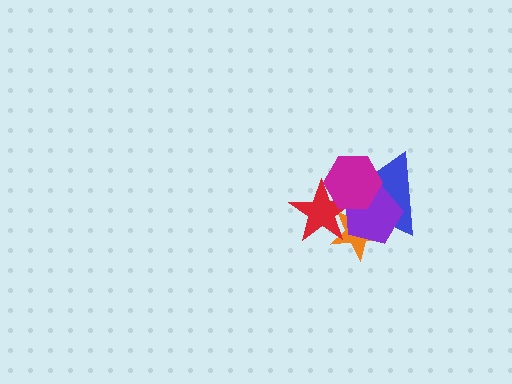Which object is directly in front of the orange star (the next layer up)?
The blue triangle is directly in front of the orange star.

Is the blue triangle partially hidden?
Yes, it is partially covered by another shape.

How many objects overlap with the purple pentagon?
4 objects overlap with the purple pentagon.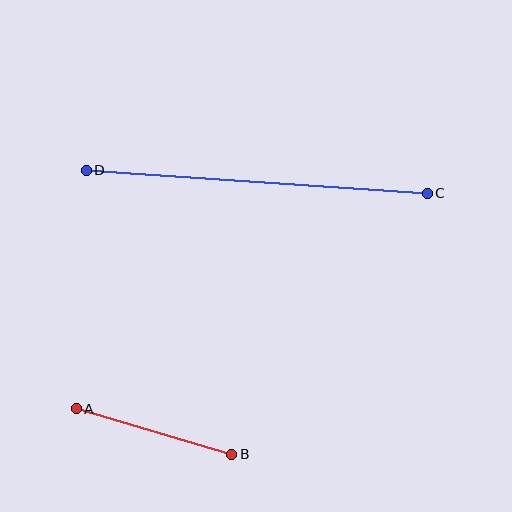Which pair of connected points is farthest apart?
Points C and D are farthest apart.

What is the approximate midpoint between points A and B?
The midpoint is at approximately (154, 431) pixels.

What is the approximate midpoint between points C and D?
The midpoint is at approximately (257, 182) pixels.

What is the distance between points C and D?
The distance is approximately 342 pixels.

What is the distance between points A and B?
The distance is approximately 162 pixels.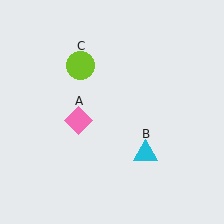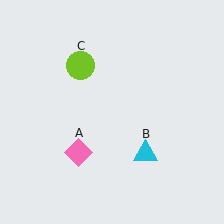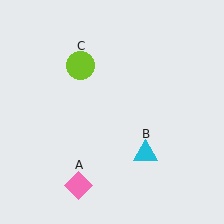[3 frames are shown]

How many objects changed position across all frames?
1 object changed position: pink diamond (object A).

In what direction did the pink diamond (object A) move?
The pink diamond (object A) moved down.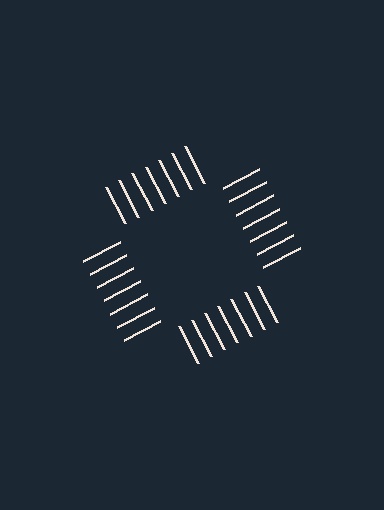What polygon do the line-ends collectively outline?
An illusory square — the line segments terminate on its edges but no continuous stroke is drawn.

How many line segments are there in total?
28 — 7 along each of the 4 edges.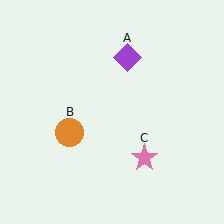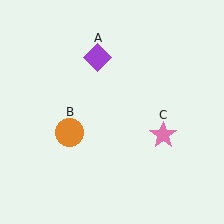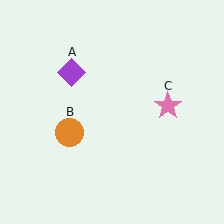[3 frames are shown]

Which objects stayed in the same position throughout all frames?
Orange circle (object B) remained stationary.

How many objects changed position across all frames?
2 objects changed position: purple diamond (object A), pink star (object C).